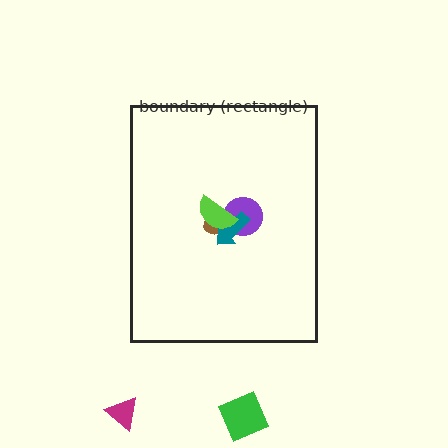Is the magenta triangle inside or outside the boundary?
Outside.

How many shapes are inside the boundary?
4 inside, 2 outside.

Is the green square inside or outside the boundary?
Outside.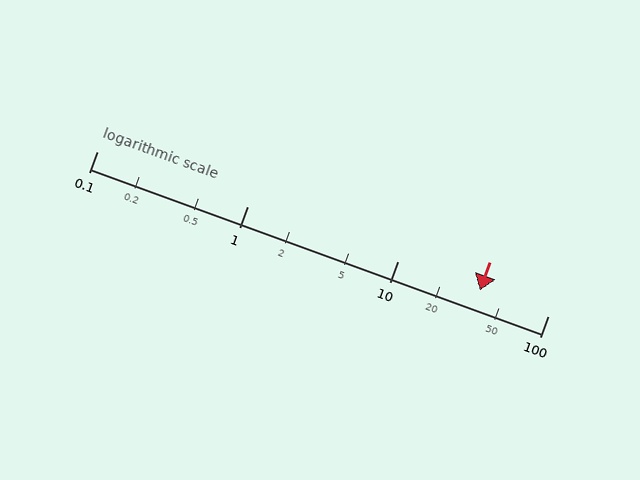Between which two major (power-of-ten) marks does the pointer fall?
The pointer is between 10 and 100.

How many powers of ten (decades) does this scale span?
The scale spans 3 decades, from 0.1 to 100.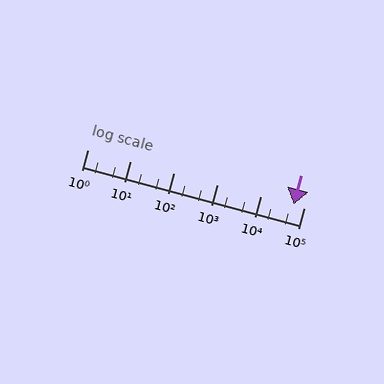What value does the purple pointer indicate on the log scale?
The pointer indicates approximately 58000.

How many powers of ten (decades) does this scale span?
The scale spans 5 decades, from 1 to 100000.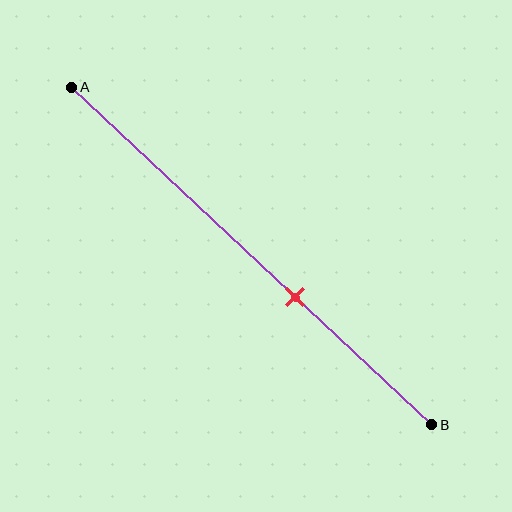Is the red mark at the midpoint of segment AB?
No, the mark is at about 60% from A, not at the 50% midpoint.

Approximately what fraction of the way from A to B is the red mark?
The red mark is approximately 60% of the way from A to B.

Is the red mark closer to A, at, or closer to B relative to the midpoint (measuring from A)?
The red mark is closer to point B than the midpoint of segment AB.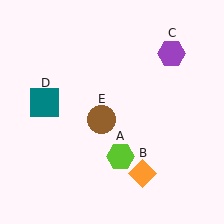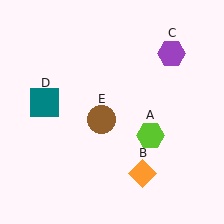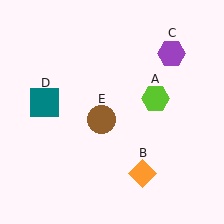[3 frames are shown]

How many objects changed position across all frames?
1 object changed position: lime hexagon (object A).